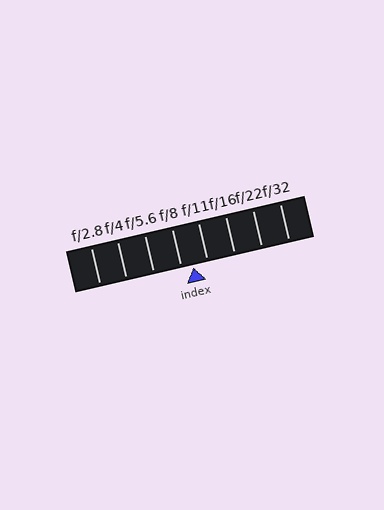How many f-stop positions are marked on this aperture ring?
There are 8 f-stop positions marked.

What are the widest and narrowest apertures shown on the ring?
The widest aperture shown is f/2.8 and the narrowest is f/32.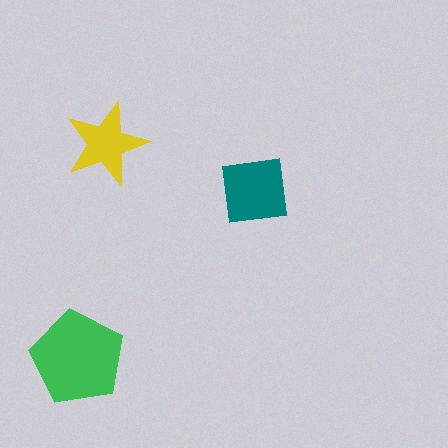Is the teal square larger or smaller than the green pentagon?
Smaller.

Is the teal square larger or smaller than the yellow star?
Larger.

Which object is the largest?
The green pentagon.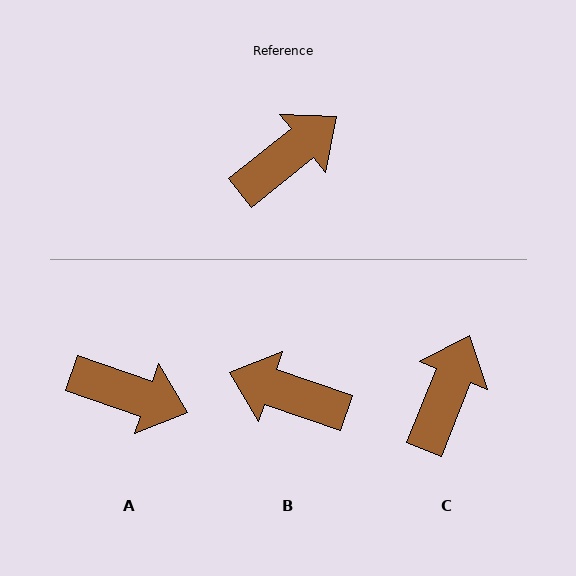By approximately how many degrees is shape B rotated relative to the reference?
Approximately 123 degrees counter-clockwise.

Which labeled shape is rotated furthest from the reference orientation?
B, about 123 degrees away.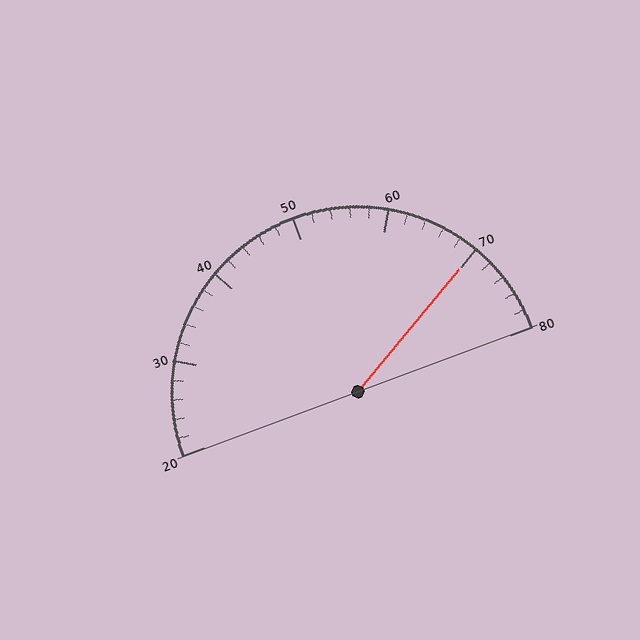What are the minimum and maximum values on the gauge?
The gauge ranges from 20 to 80.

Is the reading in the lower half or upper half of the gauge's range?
The reading is in the upper half of the range (20 to 80).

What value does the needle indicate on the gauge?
The needle indicates approximately 70.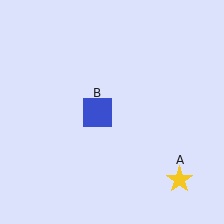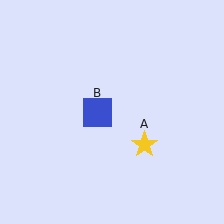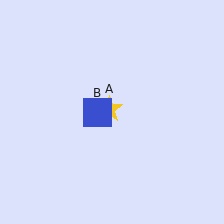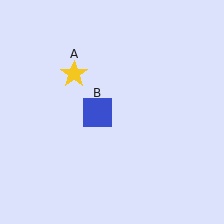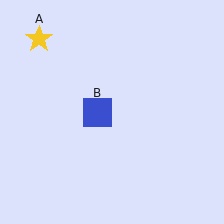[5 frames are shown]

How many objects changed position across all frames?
1 object changed position: yellow star (object A).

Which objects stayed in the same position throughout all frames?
Blue square (object B) remained stationary.